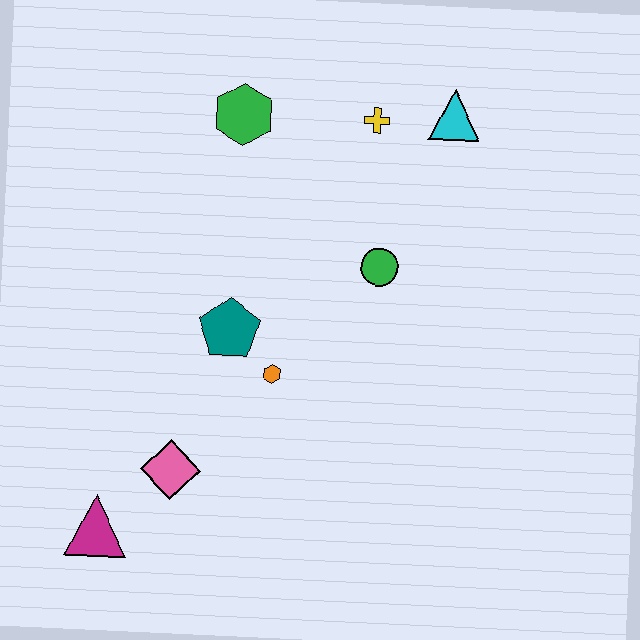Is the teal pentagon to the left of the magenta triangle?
No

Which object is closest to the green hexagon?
The yellow cross is closest to the green hexagon.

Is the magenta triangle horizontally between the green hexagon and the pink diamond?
No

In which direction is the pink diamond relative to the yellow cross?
The pink diamond is below the yellow cross.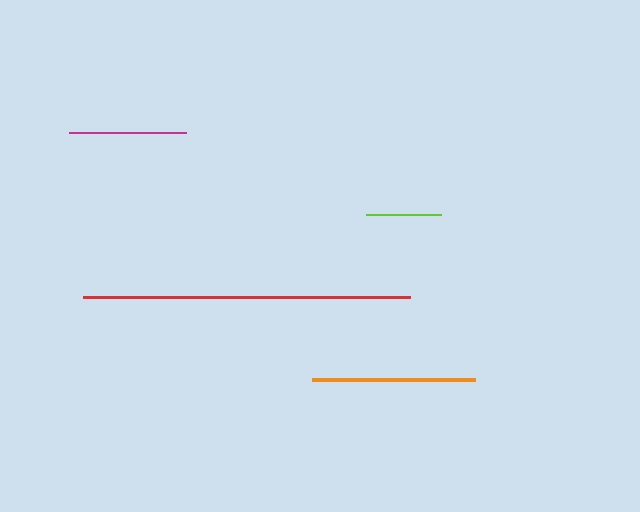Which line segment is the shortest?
The lime line is the shortest at approximately 76 pixels.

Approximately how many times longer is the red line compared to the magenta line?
The red line is approximately 2.8 times the length of the magenta line.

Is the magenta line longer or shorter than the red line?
The red line is longer than the magenta line.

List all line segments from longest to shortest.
From longest to shortest: red, orange, magenta, lime.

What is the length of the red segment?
The red segment is approximately 328 pixels long.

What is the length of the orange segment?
The orange segment is approximately 164 pixels long.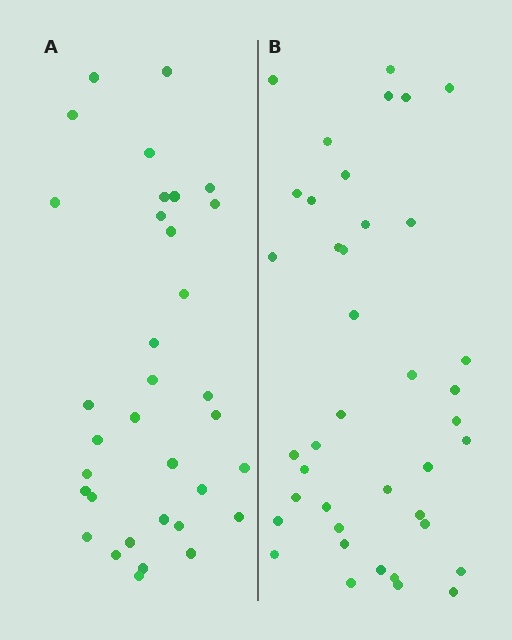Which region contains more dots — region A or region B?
Region B (the right region) has more dots.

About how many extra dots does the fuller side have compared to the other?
Region B has about 6 more dots than region A.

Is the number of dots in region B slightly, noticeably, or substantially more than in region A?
Region B has only slightly more — the two regions are fairly close. The ratio is roughly 1.2 to 1.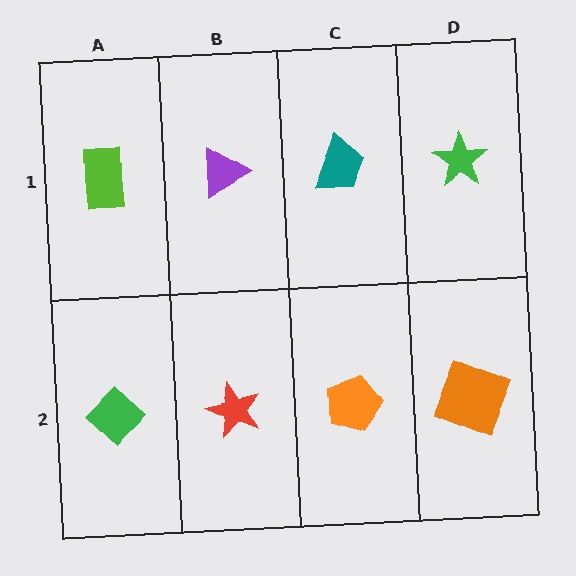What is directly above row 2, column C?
A teal trapezoid.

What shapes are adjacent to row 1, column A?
A green diamond (row 2, column A), a purple triangle (row 1, column B).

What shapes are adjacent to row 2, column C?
A teal trapezoid (row 1, column C), a red star (row 2, column B), an orange square (row 2, column D).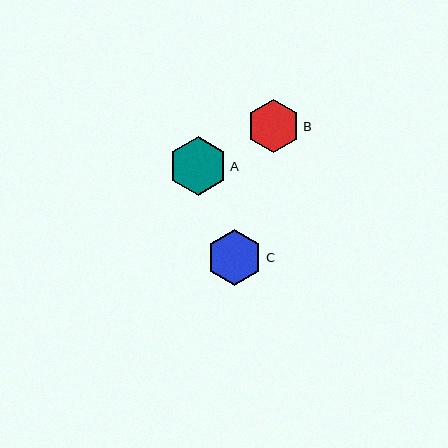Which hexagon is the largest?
Hexagon A is the largest with a size of approximately 58 pixels.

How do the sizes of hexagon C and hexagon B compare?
Hexagon C and hexagon B are approximately the same size.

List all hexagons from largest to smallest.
From largest to smallest: A, C, B.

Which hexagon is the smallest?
Hexagon B is the smallest with a size of approximately 53 pixels.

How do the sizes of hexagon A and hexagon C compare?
Hexagon A and hexagon C are approximately the same size.